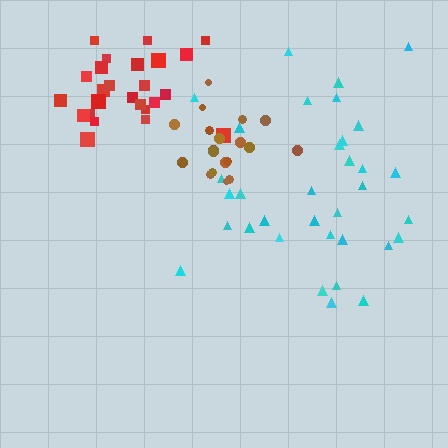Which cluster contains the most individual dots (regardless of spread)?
Cyan (34).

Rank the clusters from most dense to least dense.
brown, red, cyan.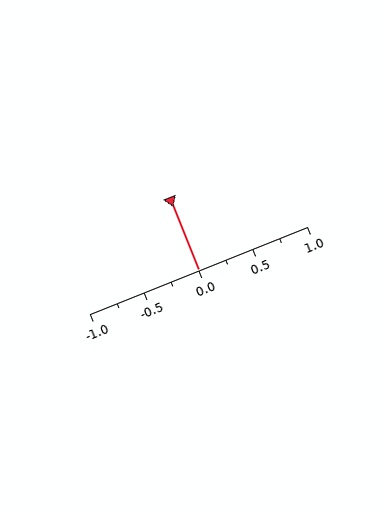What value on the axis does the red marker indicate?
The marker indicates approximately 0.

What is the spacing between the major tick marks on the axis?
The major ticks are spaced 0.5 apart.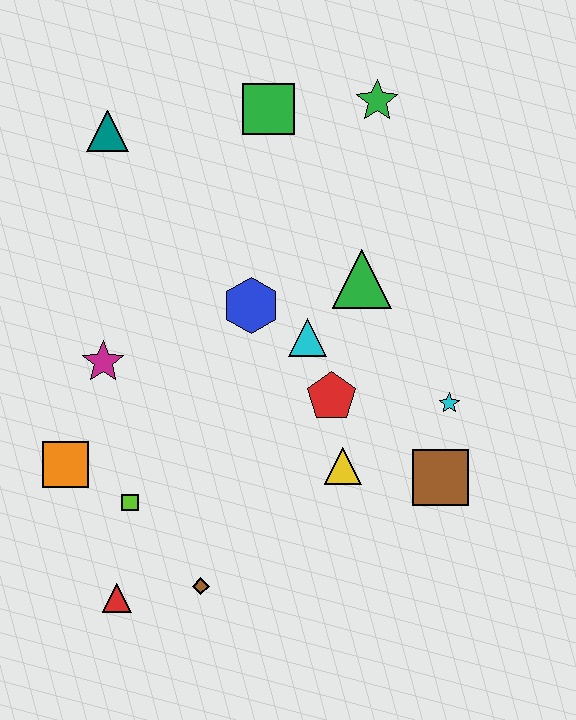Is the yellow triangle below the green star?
Yes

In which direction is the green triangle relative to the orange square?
The green triangle is to the right of the orange square.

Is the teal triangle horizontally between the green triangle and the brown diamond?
No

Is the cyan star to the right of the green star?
Yes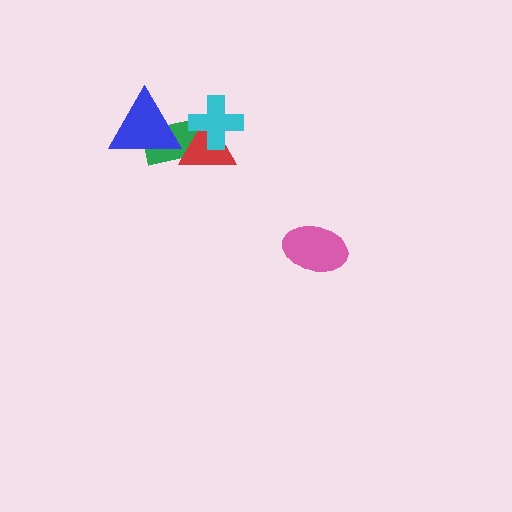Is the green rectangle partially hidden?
Yes, it is partially covered by another shape.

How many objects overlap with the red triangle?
3 objects overlap with the red triangle.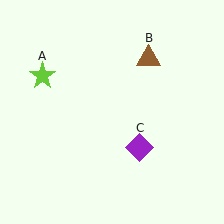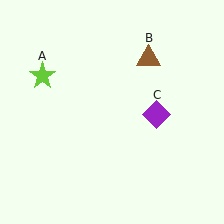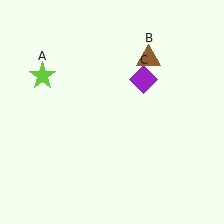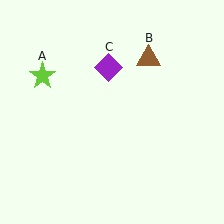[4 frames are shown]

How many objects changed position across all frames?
1 object changed position: purple diamond (object C).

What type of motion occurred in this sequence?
The purple diamond (object C) rotated counterclockwise around the center of the scene.